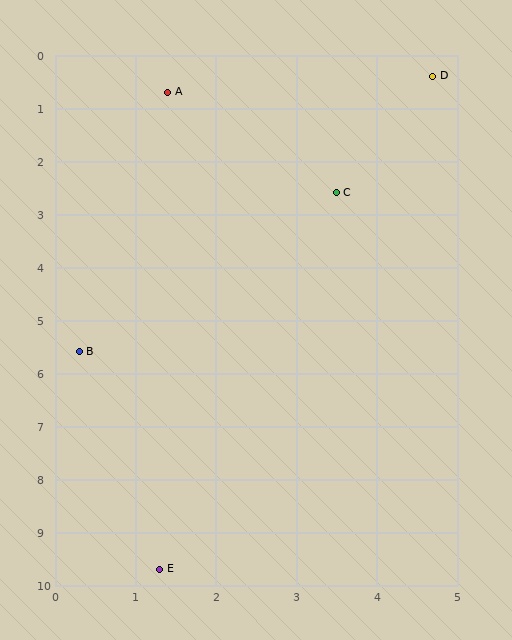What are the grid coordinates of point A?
Point A is at approximately (1.4, 0.7).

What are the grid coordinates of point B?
Point B is at approximately (0.3, 5.6).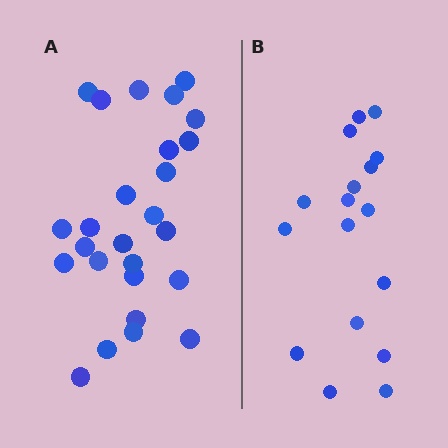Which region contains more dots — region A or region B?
Region A (the left region) has more dots.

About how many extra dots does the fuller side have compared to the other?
Region A has roughly 8 or so more dots than region B.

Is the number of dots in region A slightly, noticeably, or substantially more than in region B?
Region A has substantially more. The ratio is roughly 1.5 to 1.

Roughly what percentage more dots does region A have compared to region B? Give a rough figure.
About 55% more.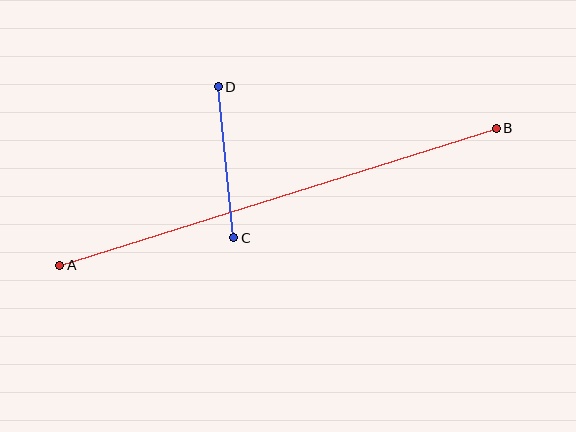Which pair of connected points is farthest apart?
Points A and B are farthest apart.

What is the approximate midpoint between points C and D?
The midpoint is at approximately (226, 162) pixels.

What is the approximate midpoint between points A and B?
The midpoint is at approximately (278, 197) pixels.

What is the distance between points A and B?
The distance is approximately 458 pixels.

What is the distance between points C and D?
The distance is approximately 152 pixels.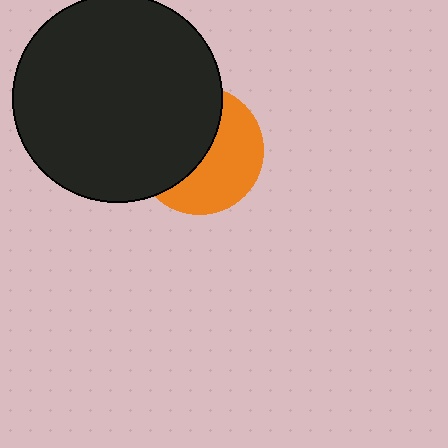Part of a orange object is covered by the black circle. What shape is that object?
It is a circle.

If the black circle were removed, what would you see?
You would see the complete orange circle.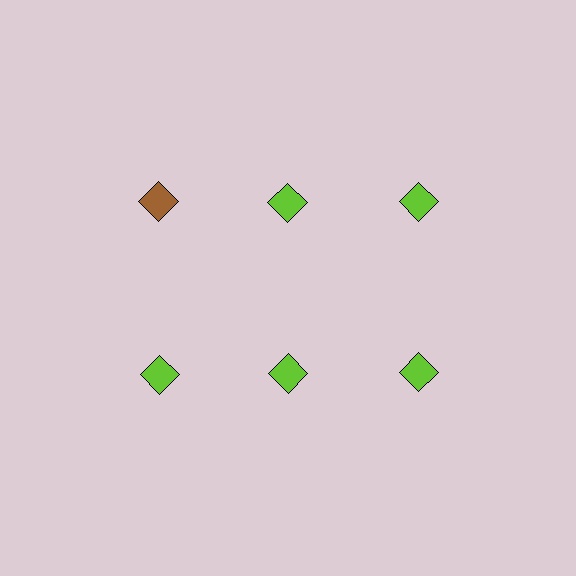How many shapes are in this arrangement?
There are 6 shapes arranged in a grid pattern.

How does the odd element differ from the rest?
It has a different color: brown instead of lime.